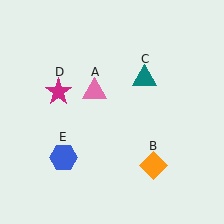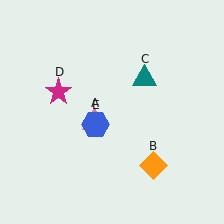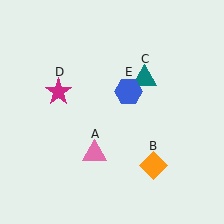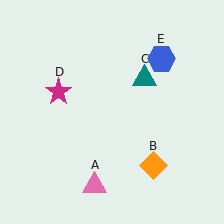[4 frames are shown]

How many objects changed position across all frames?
2 objects changed position: pink triangle (object A), blue hexagon (object E).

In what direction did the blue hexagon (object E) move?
The blue hexagon (object E) moved up and to the right.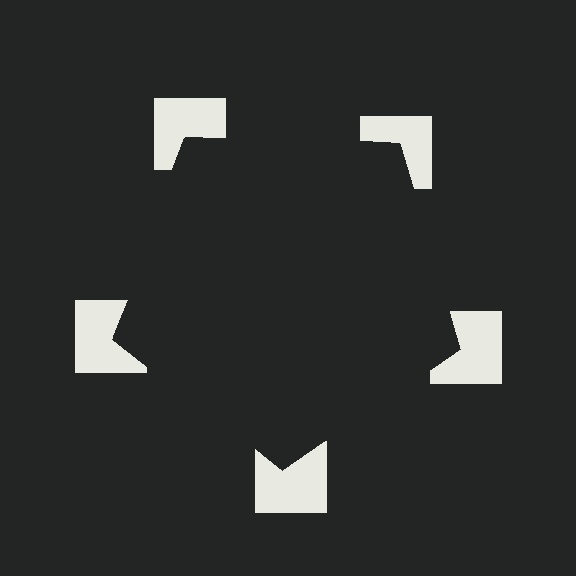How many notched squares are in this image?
There are 5 — one at each vertex of the illusory pentagon.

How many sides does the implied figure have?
5 sides.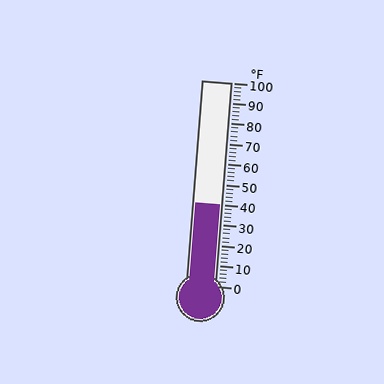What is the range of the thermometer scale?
The thermometer scale ranges from 0°F to 100°F.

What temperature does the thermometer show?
The thermometer shows approximately 40°F.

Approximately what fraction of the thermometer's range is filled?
The thermometer is filled to approximately 40% of its range.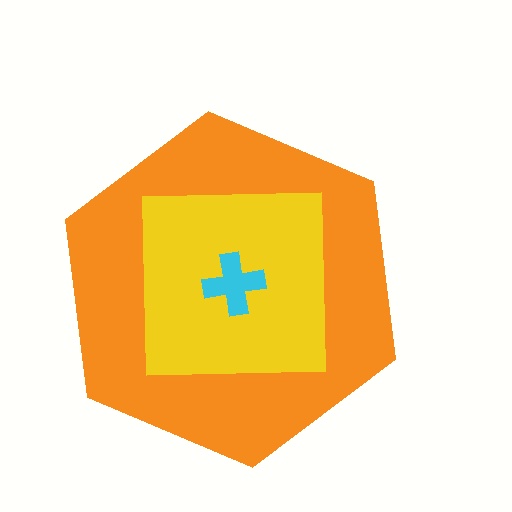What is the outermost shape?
The orange hexagon.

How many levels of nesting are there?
3.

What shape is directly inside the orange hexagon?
The yellow square.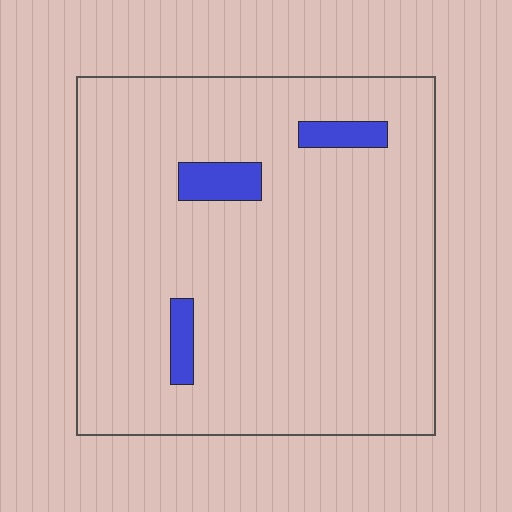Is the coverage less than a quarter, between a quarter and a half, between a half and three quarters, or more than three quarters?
Less than a quarter.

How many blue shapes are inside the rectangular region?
3.